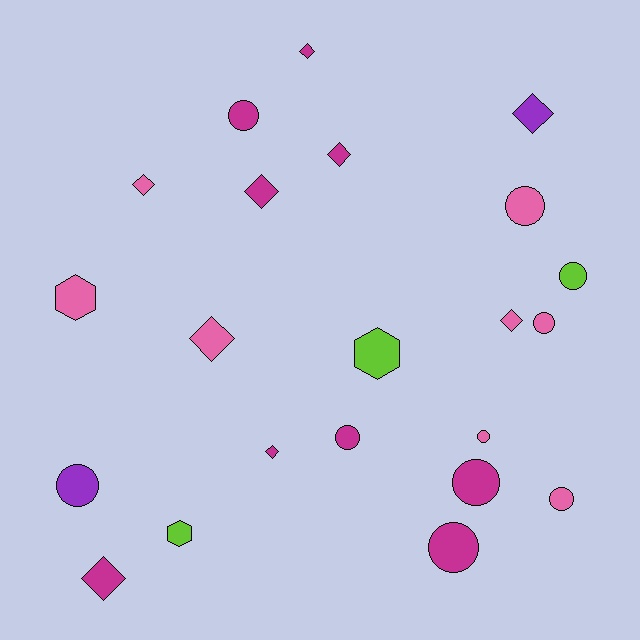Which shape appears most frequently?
Circle, with 10 objects.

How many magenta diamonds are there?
There are 5 magenta diamonds.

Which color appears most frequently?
Magenta, with 9 objects.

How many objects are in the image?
There are 22 objects.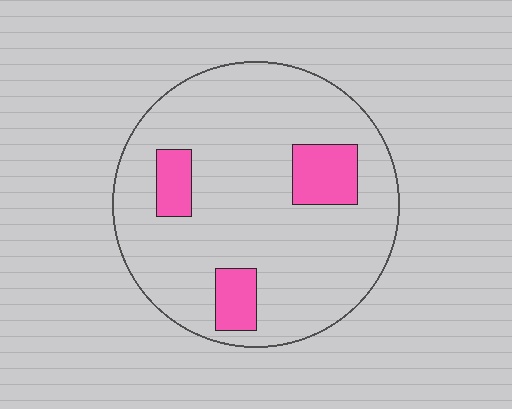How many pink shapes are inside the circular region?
3.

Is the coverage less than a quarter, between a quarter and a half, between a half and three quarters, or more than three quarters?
Less than a quarter.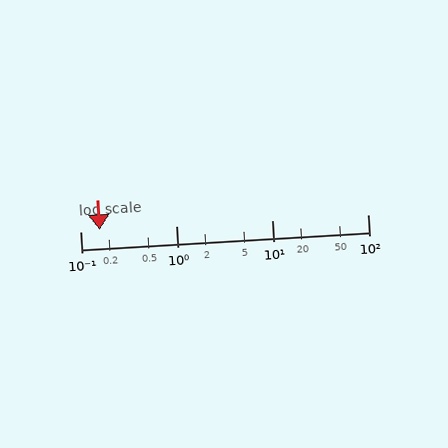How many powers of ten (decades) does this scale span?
The scale spans 3 decades, from 0.1 to 100.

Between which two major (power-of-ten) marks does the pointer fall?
The pointer is between 0.1 and 1.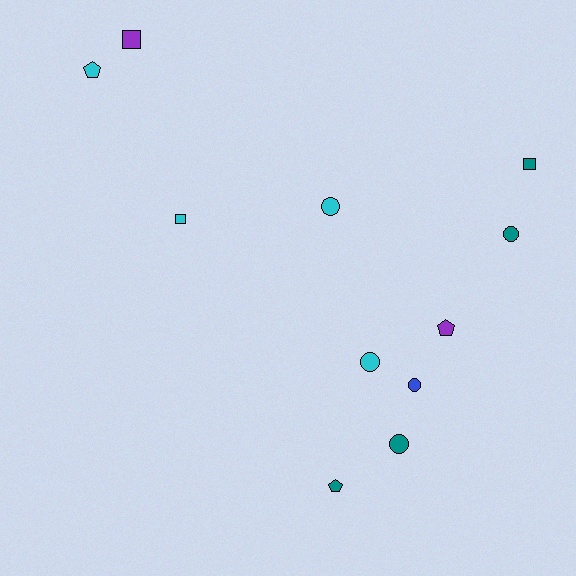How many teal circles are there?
There are 2 teal circles.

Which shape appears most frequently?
Circle, with 5 objects.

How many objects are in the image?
There are 11 objects.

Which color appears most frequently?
Cyan, with 4 objects.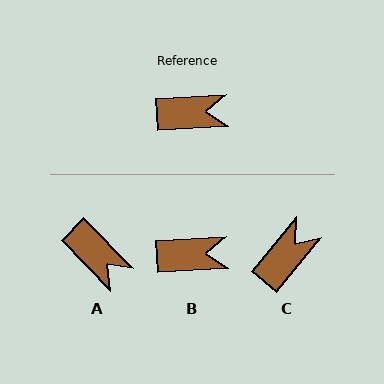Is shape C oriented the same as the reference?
No, it is off by about 47 degrees.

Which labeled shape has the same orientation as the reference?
B.